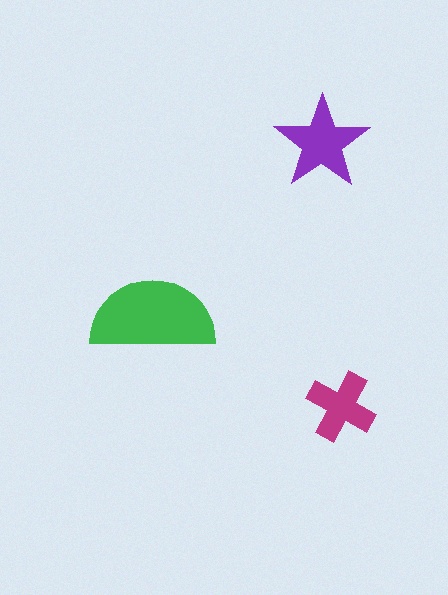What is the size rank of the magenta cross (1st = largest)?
3rd.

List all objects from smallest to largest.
The magenta cross, the purple star, the green semicircle.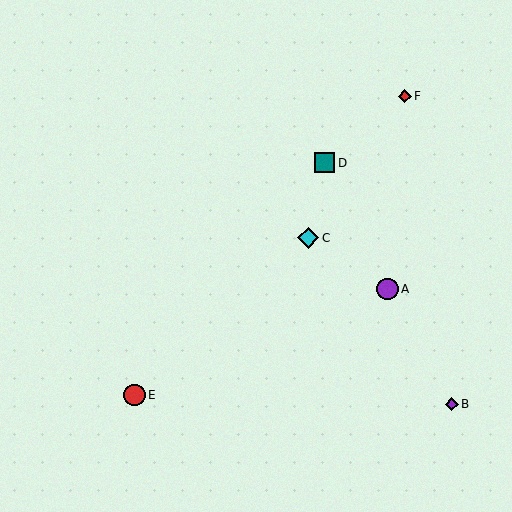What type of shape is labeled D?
Shape D is a teal square.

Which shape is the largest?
The red circle (labeled E) is the largest.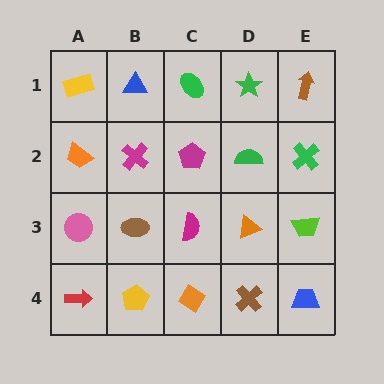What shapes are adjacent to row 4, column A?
A pink circle (row 3, column A), a yellow pentagon (row 4, column B).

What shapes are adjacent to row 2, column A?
A yellow rectangle (row 1, column A), a pink circle (row 3, column A), a magenta cross (row 2, column B).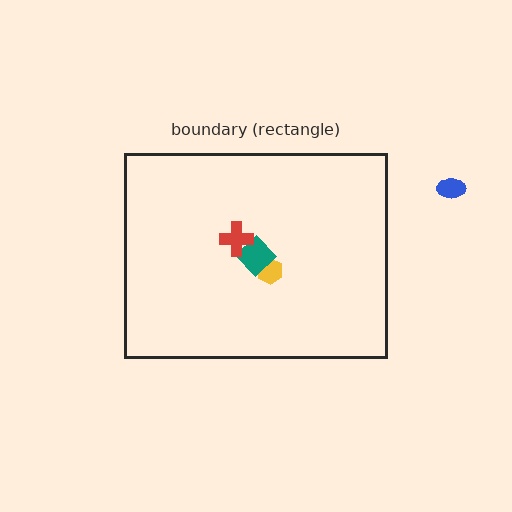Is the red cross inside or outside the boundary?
Inside.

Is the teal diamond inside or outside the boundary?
Inside.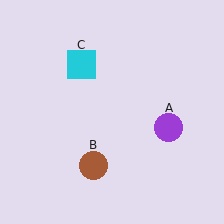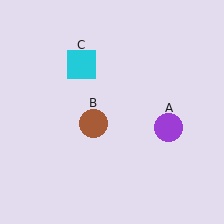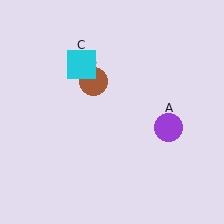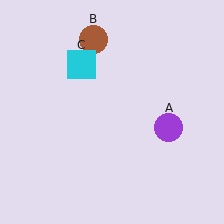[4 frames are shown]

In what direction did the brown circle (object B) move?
The brown circle (object B) moved up.